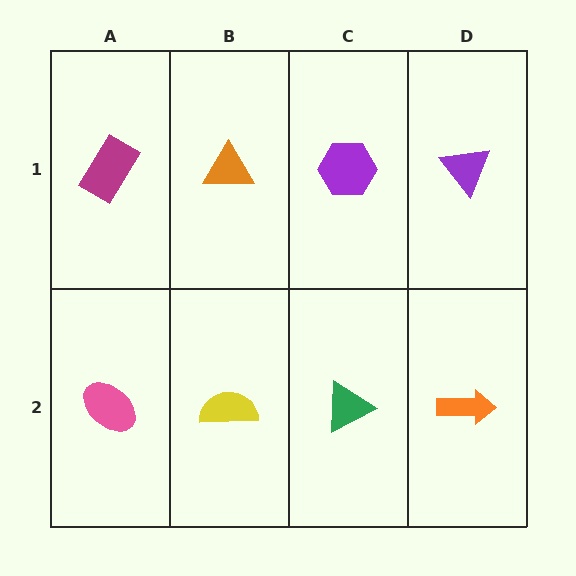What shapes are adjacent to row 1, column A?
A pink ellipse (row 2, column A), an orange triangle (row 1, column B).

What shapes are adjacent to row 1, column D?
An orange arrow (row 2, column D), a purple hexagon (row 1, column C).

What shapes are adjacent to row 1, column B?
A yellow semicircle (row 2, column B), a magenta rectangle (row 1, column A), a purple hexagon (row 1, column C).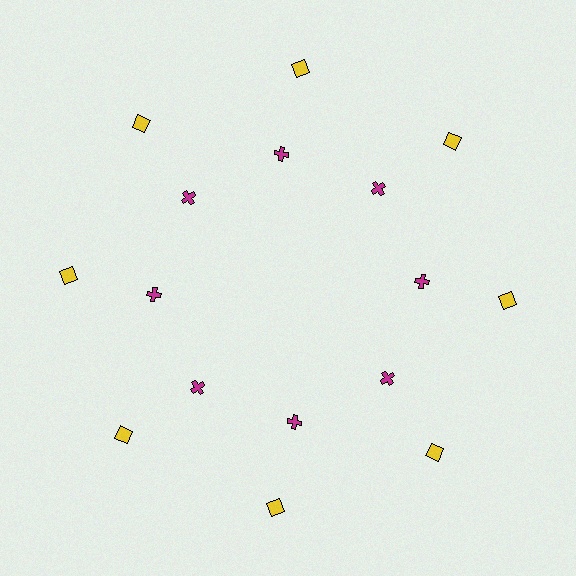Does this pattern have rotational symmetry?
Yes, this pattern has 8-fold rotational symmetry. It looks the same after rotating 45 degrees around the center.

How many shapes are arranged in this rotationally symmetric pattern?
There are 16 shapes, arranged in 8 groups of 2.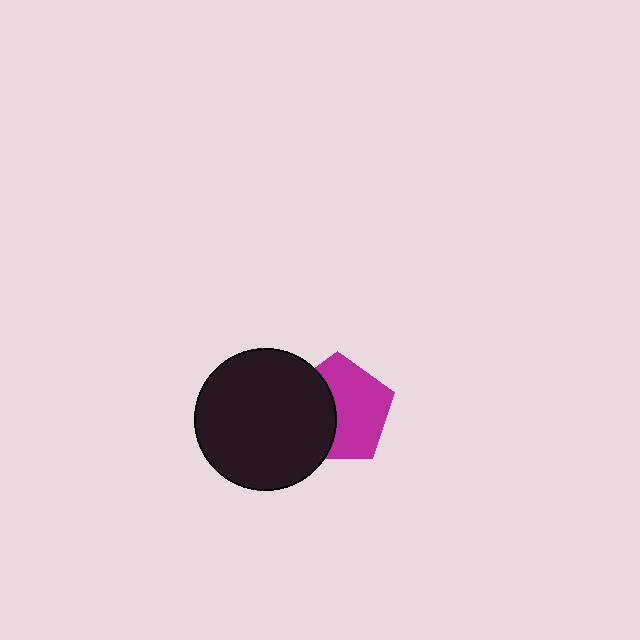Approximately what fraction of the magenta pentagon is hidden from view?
Roughly 41% of the magenta pentagon is hidden behind the black circle.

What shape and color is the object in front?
The object in front is a black circle.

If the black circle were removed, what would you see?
You would see the complete magenta pentagon.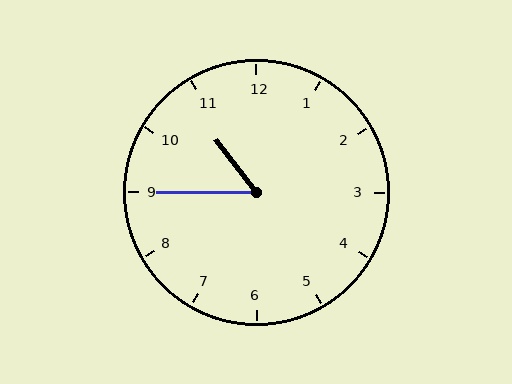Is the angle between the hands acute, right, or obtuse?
It is acute.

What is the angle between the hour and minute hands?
Approximately 52 degrees.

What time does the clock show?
10:45.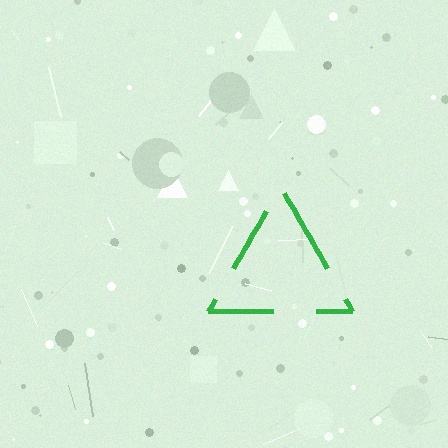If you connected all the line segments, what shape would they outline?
They would outline a triangle.